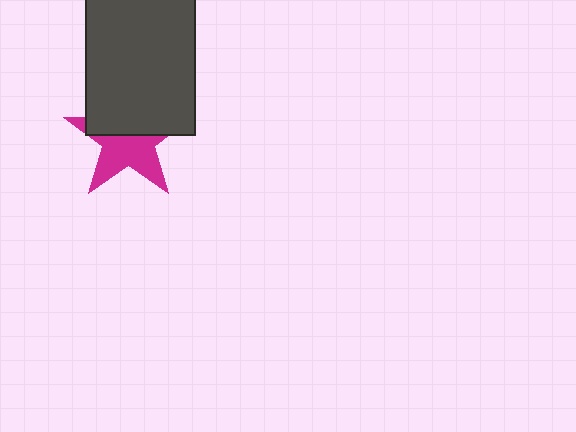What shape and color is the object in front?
The object in front is a dark gray rectangle.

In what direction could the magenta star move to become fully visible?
The magenta star could move down. That would shift it out from behind the dark gray rectangle entirely.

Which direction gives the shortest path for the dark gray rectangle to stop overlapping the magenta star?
Moving up gives the shortest separation.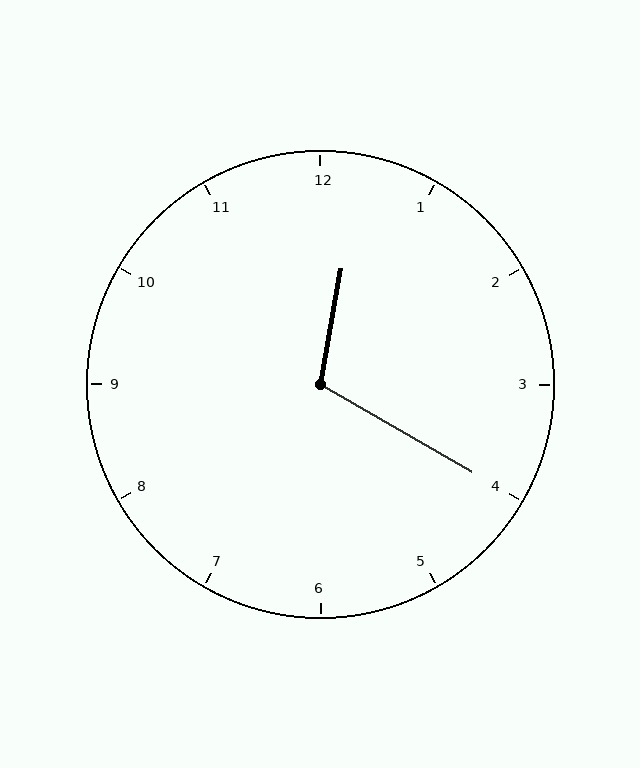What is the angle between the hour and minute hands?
Approximately 110 degrees.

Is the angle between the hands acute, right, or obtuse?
It is obtuse.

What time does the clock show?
12:20.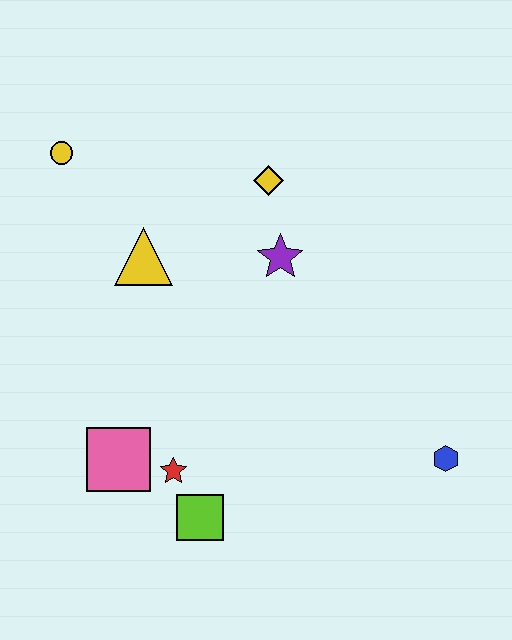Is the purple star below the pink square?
No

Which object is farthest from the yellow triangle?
The blue hexagon is farthest from the yellow triangle.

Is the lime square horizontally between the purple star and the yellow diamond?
No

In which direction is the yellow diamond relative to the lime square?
The yellow diamond is above the lime square.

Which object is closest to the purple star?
The yellow diamond is closest to the purple star.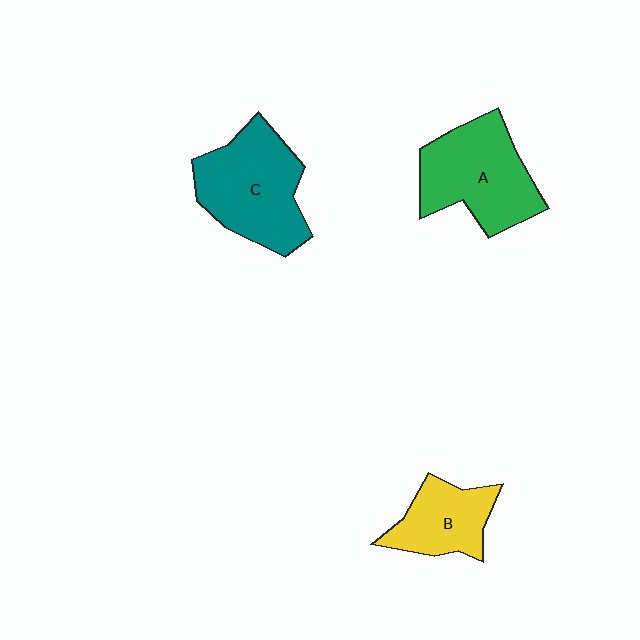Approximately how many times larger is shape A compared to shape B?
Approximately 1.6 times.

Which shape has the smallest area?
Shape B (yellow).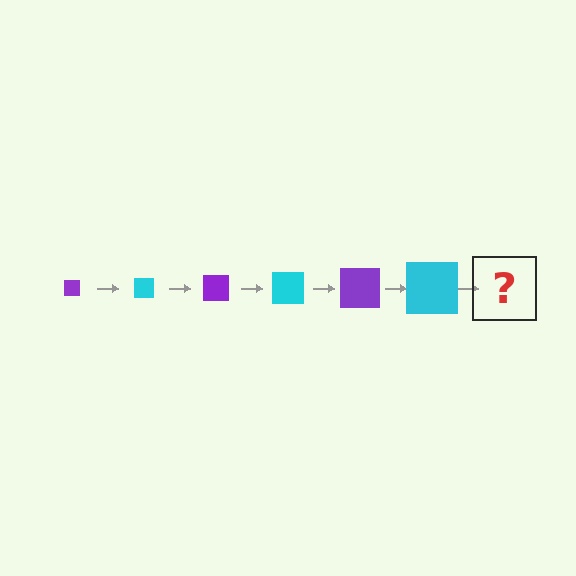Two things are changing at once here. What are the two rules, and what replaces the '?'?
The two rules are that the square grows larger each step and the color cycles through purple and cyan. The '?' should be a purple square, larger than the previous one.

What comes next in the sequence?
The next element should be a purple square, larger than the previous one.